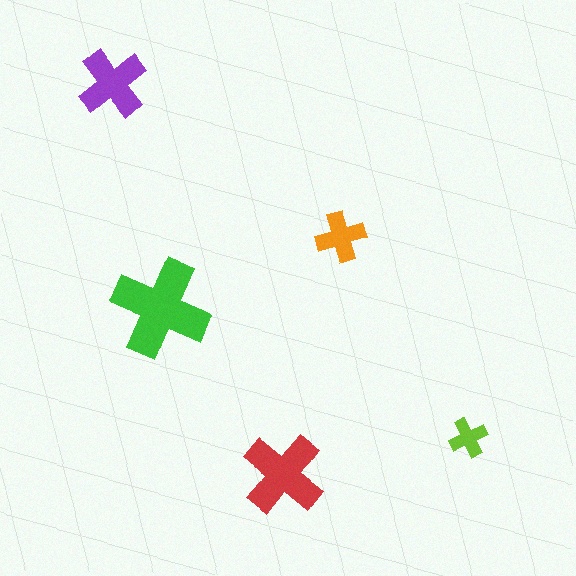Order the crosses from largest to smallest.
the green one, the red one, the purple one, the orange one, the lime one.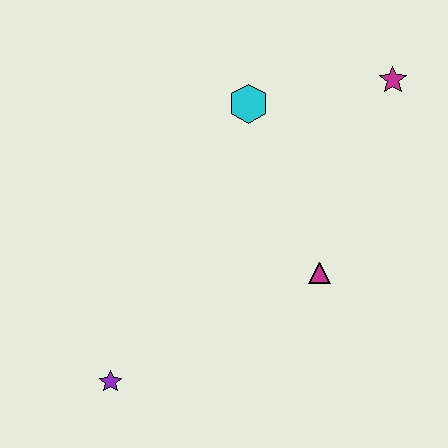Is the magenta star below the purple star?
No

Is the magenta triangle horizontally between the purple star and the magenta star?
Yes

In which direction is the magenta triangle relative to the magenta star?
The magenta triangle is below the magenta star.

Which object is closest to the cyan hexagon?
The magenta star is closest to the cyan hexagon.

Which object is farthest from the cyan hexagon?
The purple star is farthest from the cyan hexagon.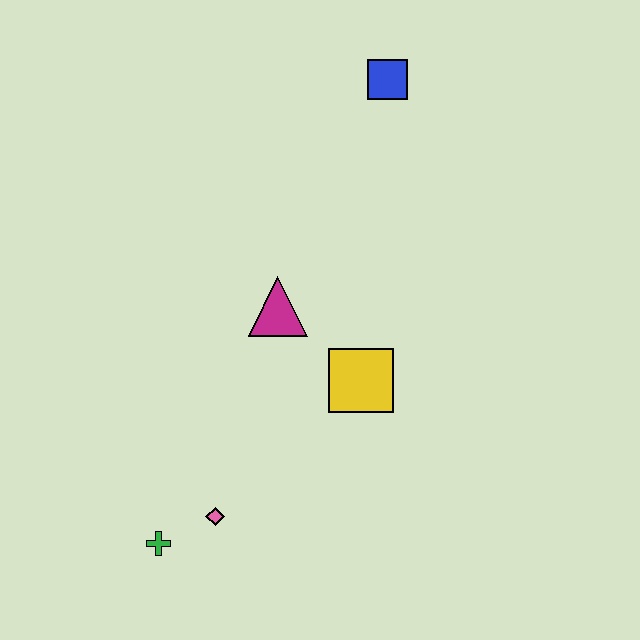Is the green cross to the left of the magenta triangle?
Yes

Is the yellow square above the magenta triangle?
No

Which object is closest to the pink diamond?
The green cross is closest to the pink diamond.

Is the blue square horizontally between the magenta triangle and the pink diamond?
No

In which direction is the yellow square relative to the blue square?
The yellow square is below the blue square.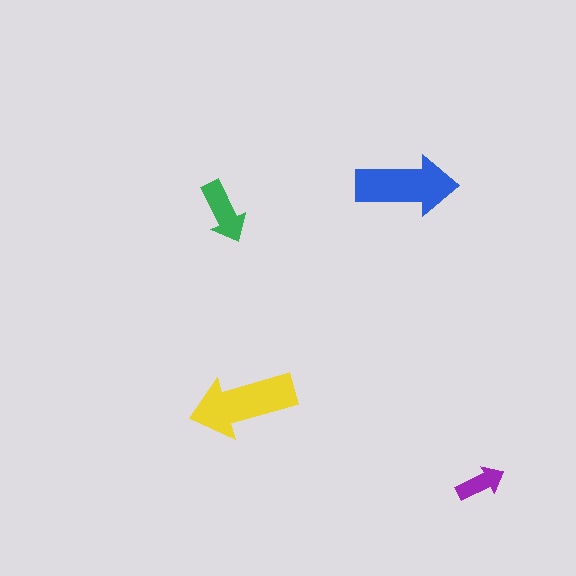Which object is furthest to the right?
The purple arrow is rightmost.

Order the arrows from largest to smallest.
the yellow one, the blue one, the green one, the purple one.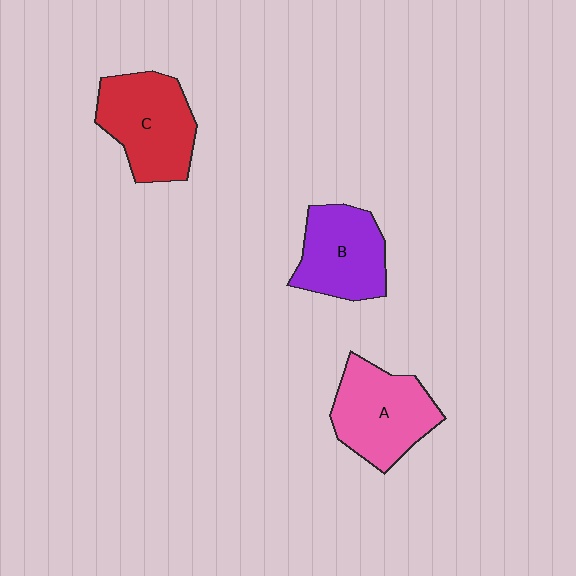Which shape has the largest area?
Shape C (red).